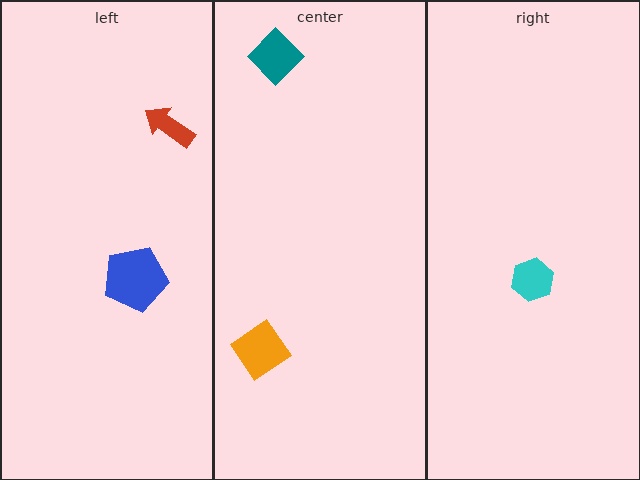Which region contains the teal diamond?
The center region.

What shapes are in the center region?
The teal diamond, the orange diamond.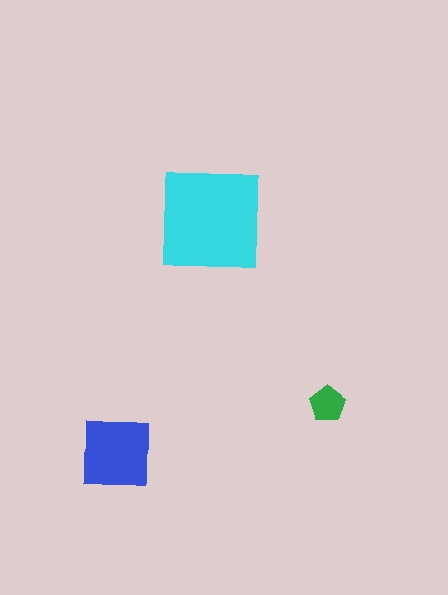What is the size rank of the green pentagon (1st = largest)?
3rd.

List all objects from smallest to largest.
The green pentagon, the blue square, the cyan square.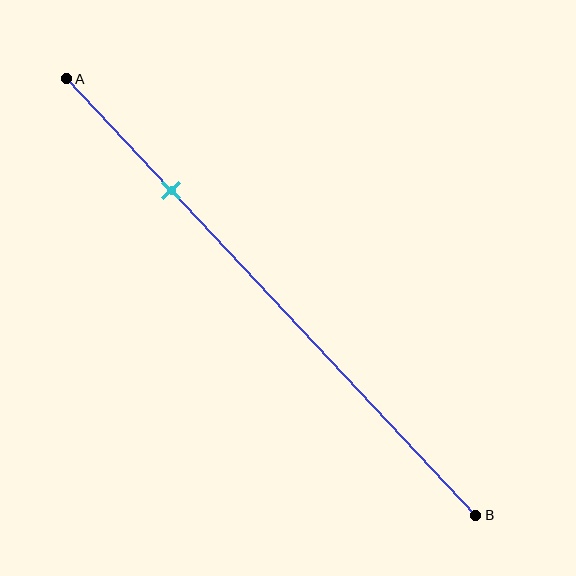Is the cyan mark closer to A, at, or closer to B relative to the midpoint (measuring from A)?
The cyan mark is closer to point A than the midpoint of segment AB.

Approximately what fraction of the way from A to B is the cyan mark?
The cyan mark is approximately 25% of the way from A to B.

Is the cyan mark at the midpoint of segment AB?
No, the mark is at about 25% from A, not at the 50% midpoint.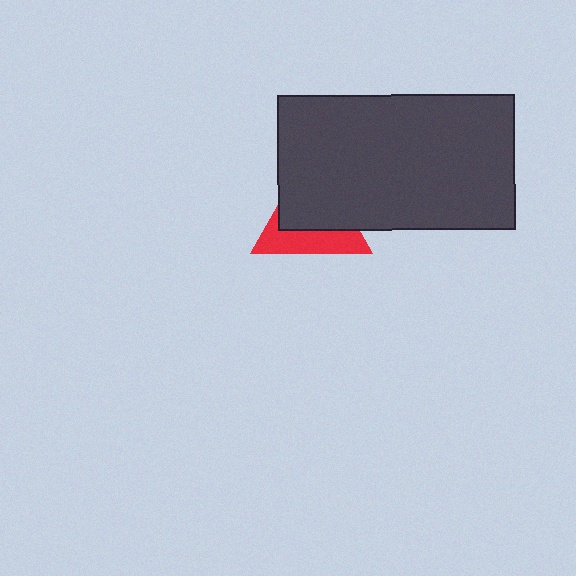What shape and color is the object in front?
The object in front is a dark gray rectangle.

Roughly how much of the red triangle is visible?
A small part of it is visible (roughly 39%).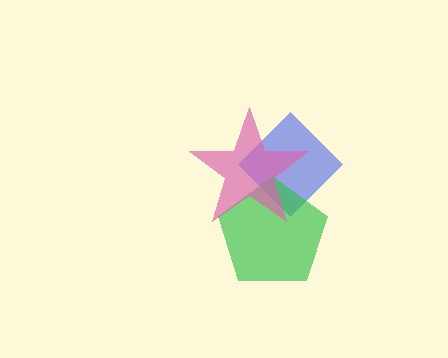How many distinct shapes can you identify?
There are 3 distinct shapes: a blue diamond, a green pentagon, a pink star.